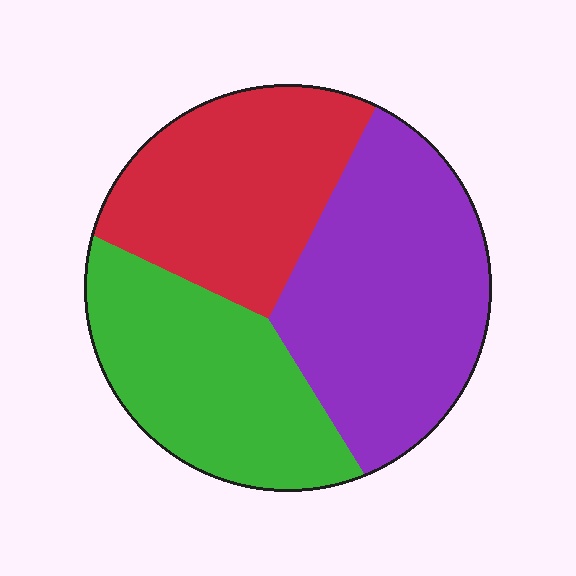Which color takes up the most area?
Purple, at roughly 40%.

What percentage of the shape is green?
Green covers 30% of the shape.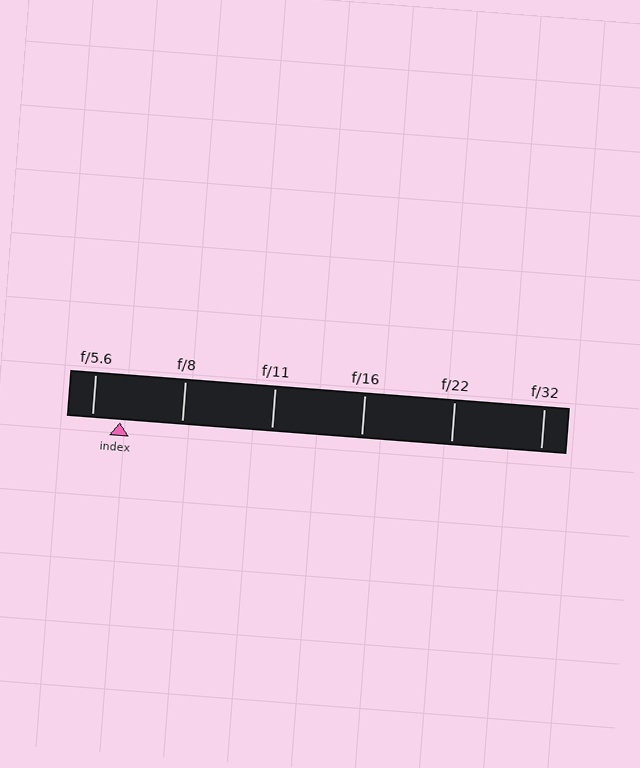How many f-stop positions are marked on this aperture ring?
There are 6 f-stop positions marked.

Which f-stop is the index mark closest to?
The index mark is closest to f/5.6.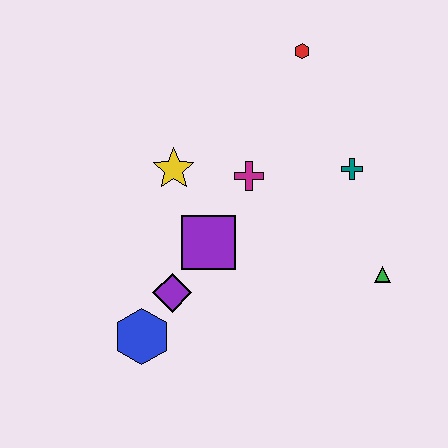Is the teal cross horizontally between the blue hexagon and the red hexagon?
No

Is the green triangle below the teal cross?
Yes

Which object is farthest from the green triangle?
The blue hexagon is farthest from the green triangle.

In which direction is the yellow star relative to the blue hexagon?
The yellow star is above the blue hexagon.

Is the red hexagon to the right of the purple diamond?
Yes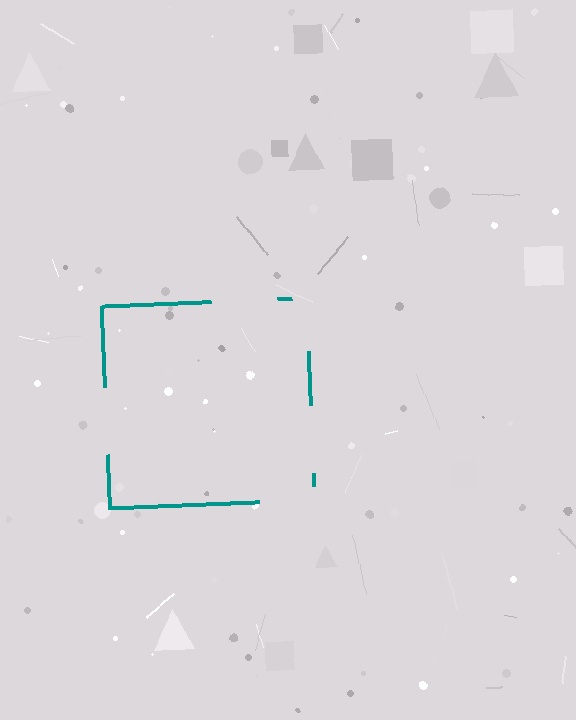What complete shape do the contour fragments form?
The contour fragments form a square.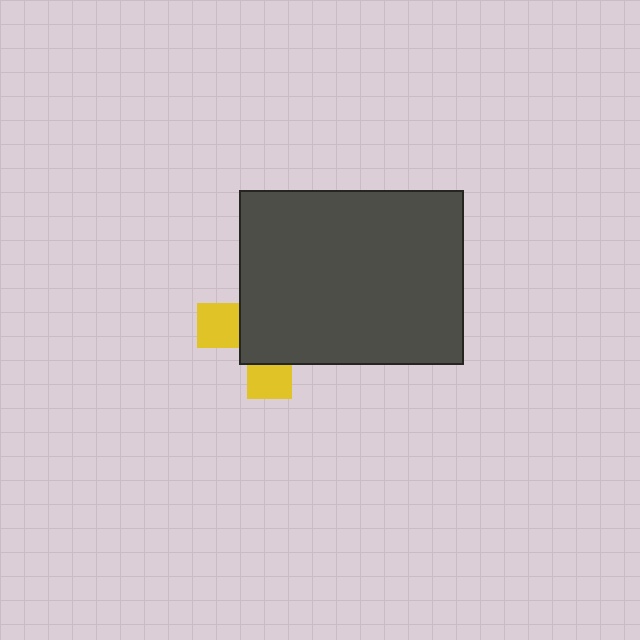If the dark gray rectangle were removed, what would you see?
You would see the complete yellow cross.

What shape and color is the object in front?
The object in front is a dark gray rectangle.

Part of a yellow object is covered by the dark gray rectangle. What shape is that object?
It is a cross.